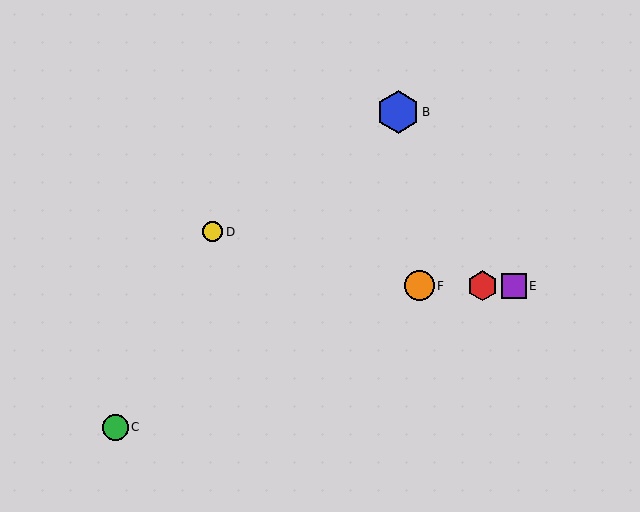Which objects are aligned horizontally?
Objects A, E, F are aligned horizontally.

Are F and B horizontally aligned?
No, F is at y≈286 and B is at y≈112.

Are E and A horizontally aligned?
Yes, both are at y≈286.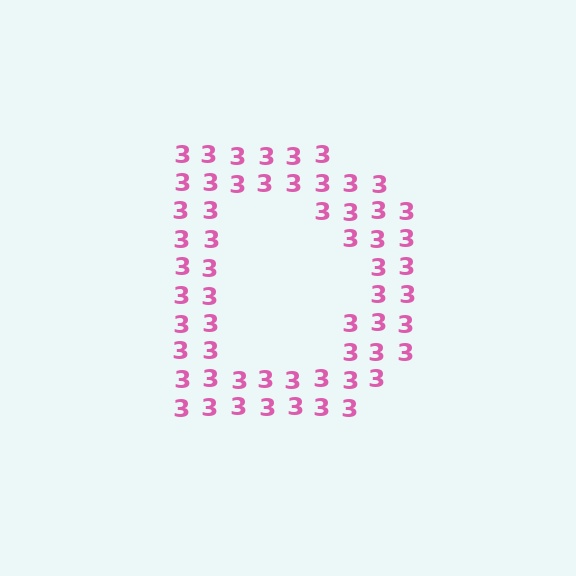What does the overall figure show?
The overall figure shows the letter D.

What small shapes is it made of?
It is made of small digit 3's.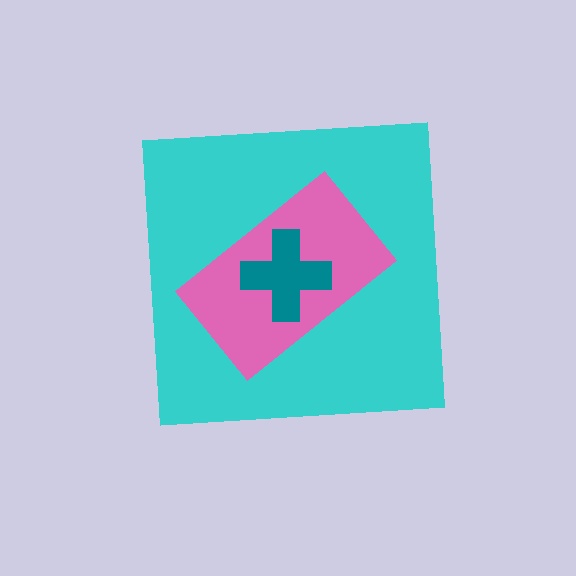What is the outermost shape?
The cyan square.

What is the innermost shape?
The teal cross.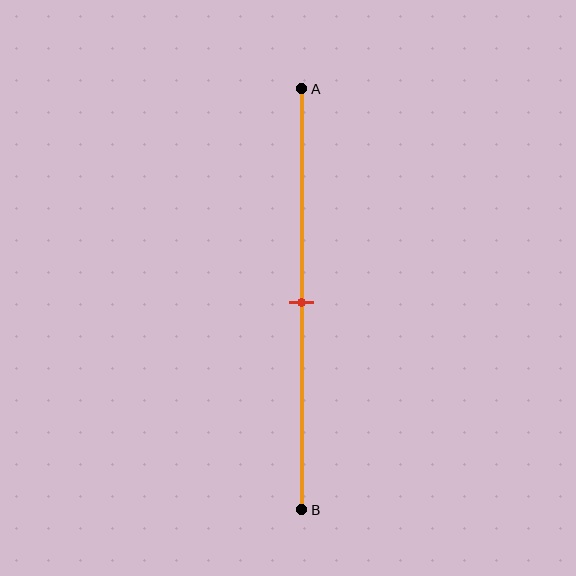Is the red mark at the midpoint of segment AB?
Yes, the mark is approximately at the midpoint.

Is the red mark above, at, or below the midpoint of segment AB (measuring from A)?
The red mark is approximately at the midpoint of segment AB.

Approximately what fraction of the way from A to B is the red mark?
The red mark is approximately 50% of the way from A to B.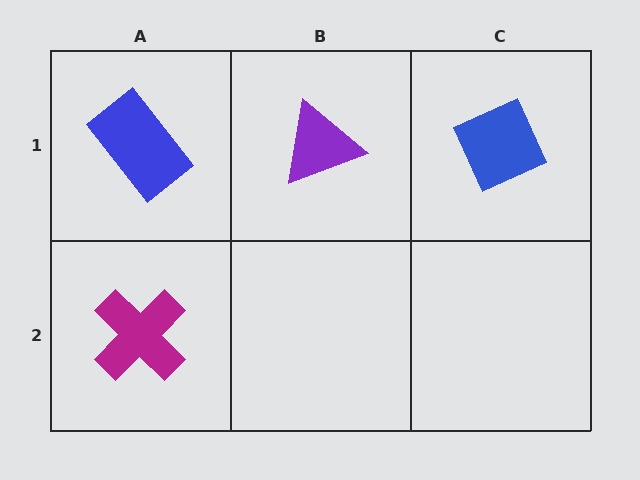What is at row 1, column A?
A blue rectangle.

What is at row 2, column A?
A magenta cross.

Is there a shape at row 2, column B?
No, that cell is empty.